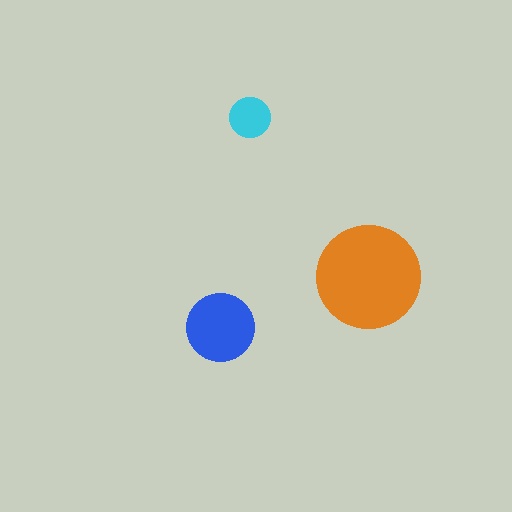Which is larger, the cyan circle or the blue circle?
The blue one.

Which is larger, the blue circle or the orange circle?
The orange one.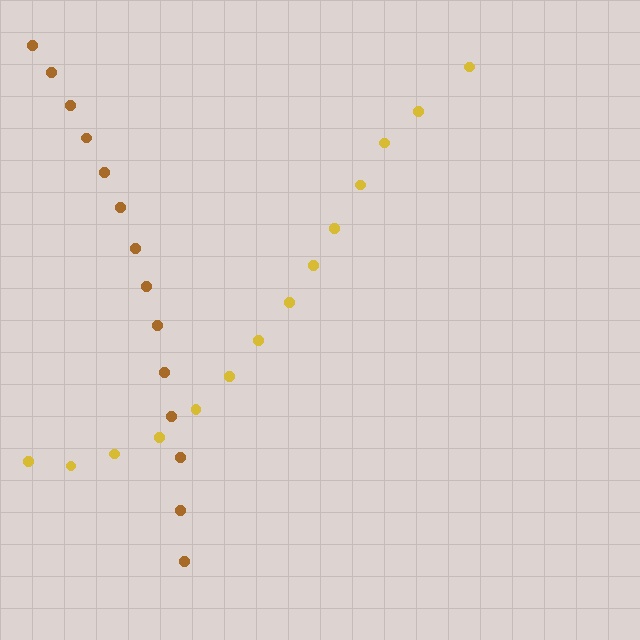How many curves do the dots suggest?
There are 2 distinct paths.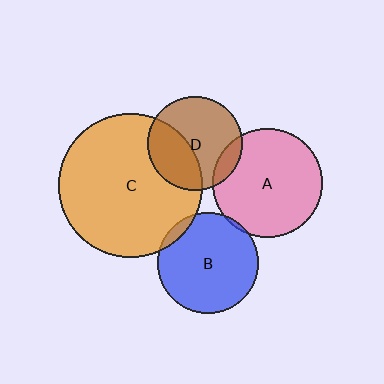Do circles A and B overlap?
Yes.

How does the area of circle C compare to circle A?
Approximately 1.7 times.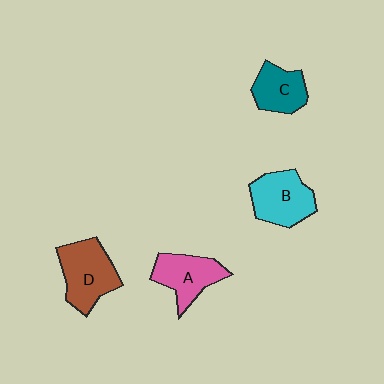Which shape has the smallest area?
Shape C (teal).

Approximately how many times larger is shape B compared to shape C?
Approximately 1.3 times.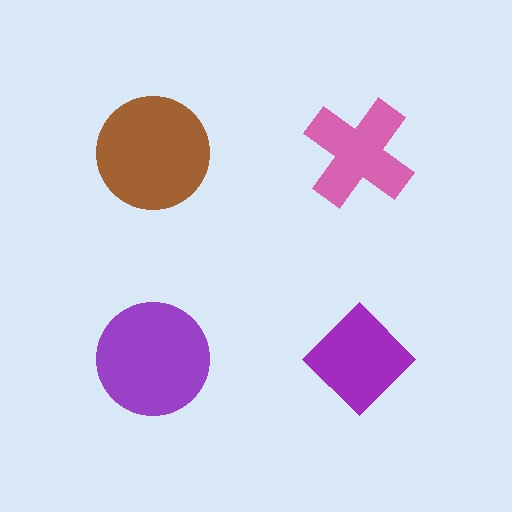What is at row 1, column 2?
A pink cross.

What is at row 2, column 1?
A purple circle.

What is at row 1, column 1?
A brown circle.